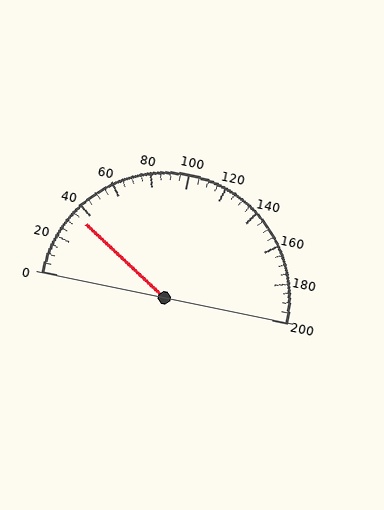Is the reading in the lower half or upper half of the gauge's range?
The reading is in the lower half of the range (0 to 200).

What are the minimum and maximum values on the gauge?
The gauge ranges from 0 to 200.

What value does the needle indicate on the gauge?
The needle indicates approximately 35.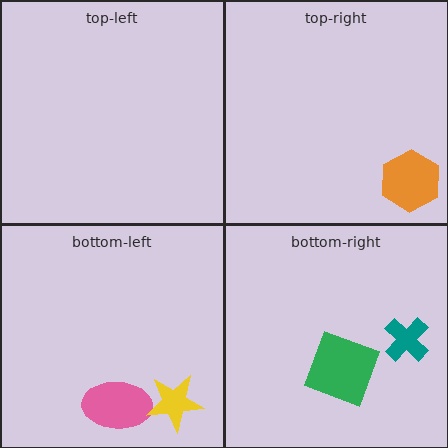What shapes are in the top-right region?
The orange hexagon.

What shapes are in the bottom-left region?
The pink ellipse, the yellow star.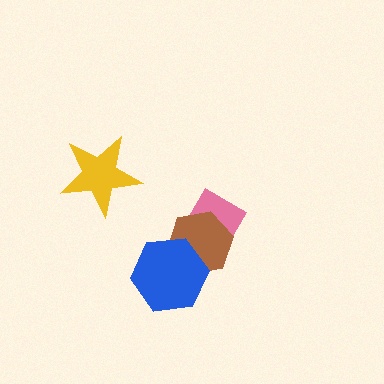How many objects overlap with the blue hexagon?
1 object overlaps with the blue hexagon.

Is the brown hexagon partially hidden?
Yes, it is partially covered by another shape.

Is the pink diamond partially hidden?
Yes, it is partially covered by another shape.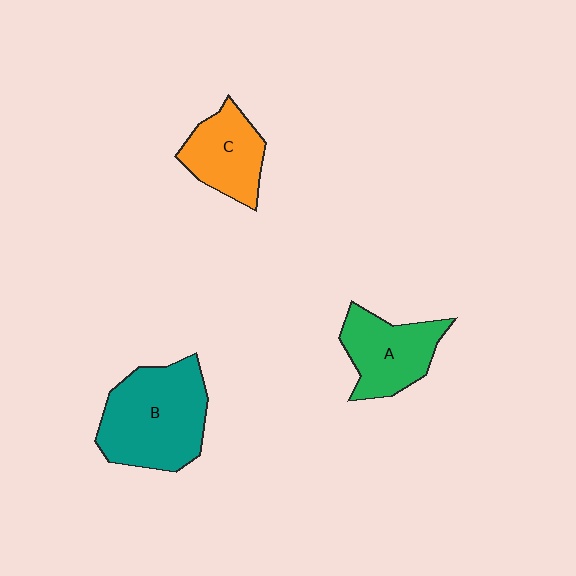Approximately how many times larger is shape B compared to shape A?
Approximately 1.5 times.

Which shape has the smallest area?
Shape C (orange).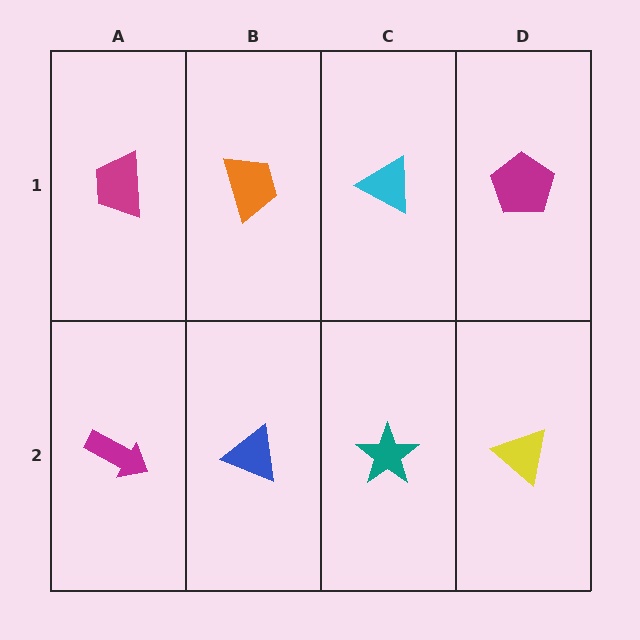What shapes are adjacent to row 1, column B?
A blue triangle (row 2, column B), a magenta trapezoid (row 1, column A), a cyan triangle (row 1, column C).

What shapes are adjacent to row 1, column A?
A magenta arrow (row 2, column A), an orange trapezoid (row 1, column B).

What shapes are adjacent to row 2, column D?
A magenta pentagon (row 1, column D), a teal star (row 2, column C).